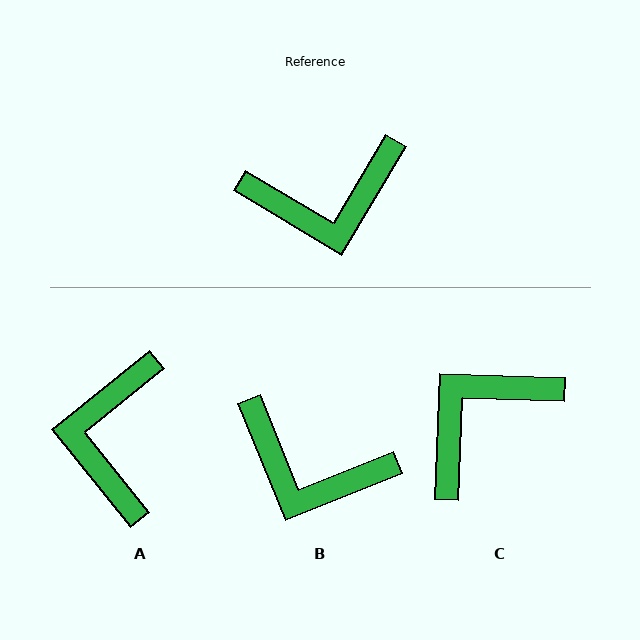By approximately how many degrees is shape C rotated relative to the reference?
Approximately 151 degrees clockwise.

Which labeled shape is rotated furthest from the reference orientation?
C, about 151 degrees away.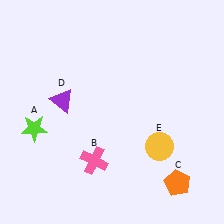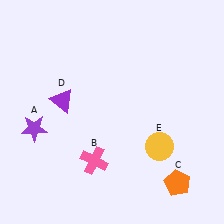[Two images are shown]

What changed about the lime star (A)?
In Image 1, A is lime. In Image 2, it changed to purple.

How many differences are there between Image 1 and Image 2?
There is 1 difference between the two images.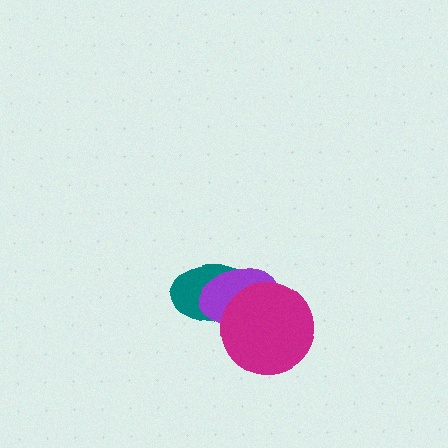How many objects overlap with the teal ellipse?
2 objects overlap with the teal ellipse.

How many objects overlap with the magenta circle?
2 objects overlap with the magenta circle.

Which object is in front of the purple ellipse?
The magenta circle is in front of the purple ellipse.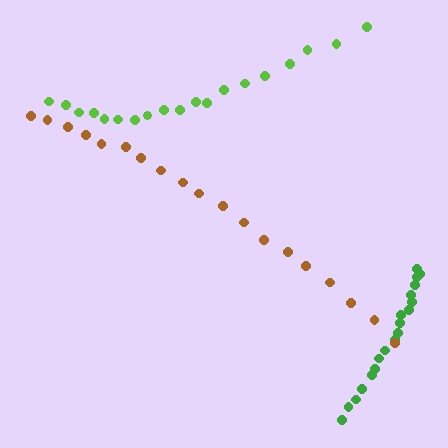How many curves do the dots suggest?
There are 3 distinct paths.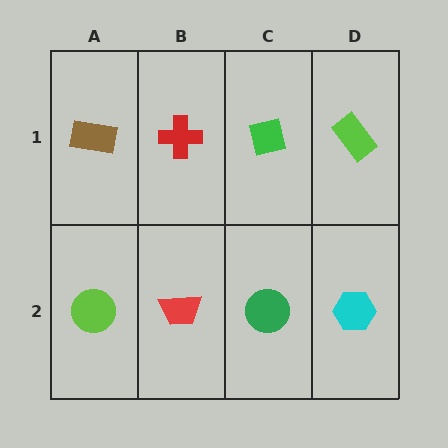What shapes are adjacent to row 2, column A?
A brown rectangle (row 1, column A), a red trapezoid (row 2, column B).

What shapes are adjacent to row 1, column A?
A lime circle (row 2, column A), a red cross (row 1, column B).